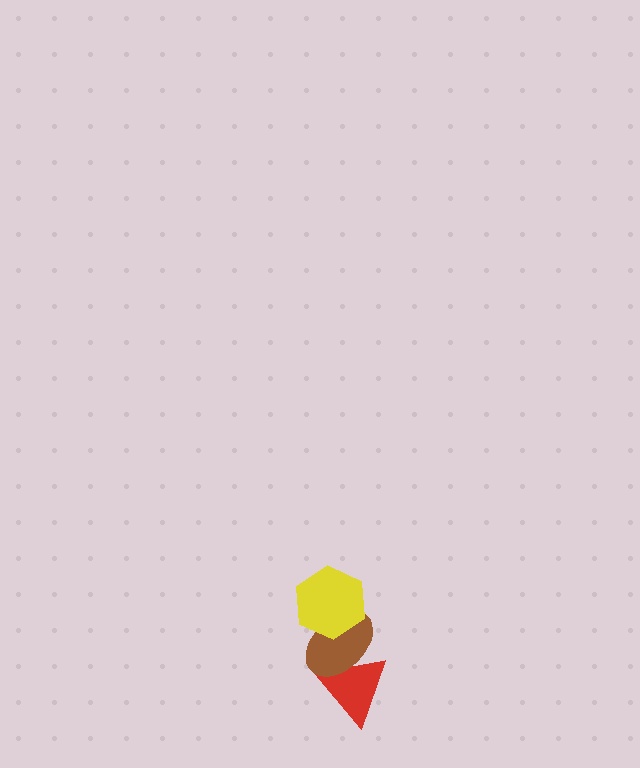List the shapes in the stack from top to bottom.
From top to bottom: the yellow hexagon, the brown ellipse, the red triangle.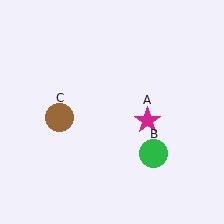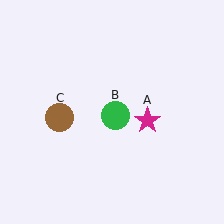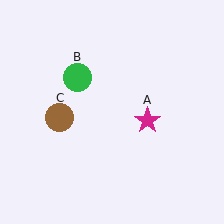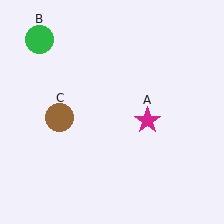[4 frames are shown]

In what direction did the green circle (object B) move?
The green circle (object B) moved up and to the left.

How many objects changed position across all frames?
1 object changed position: green circle (object B).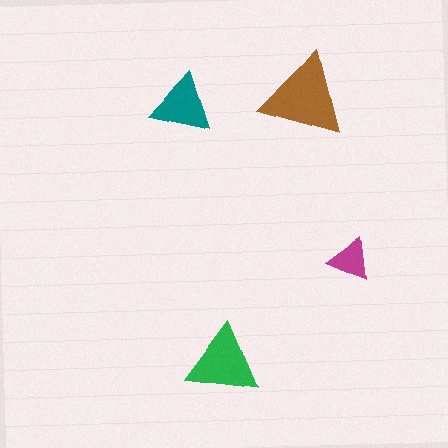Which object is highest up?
The brown triangle is topmost.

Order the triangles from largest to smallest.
the brown one, the green one, the teal one, the magenta one.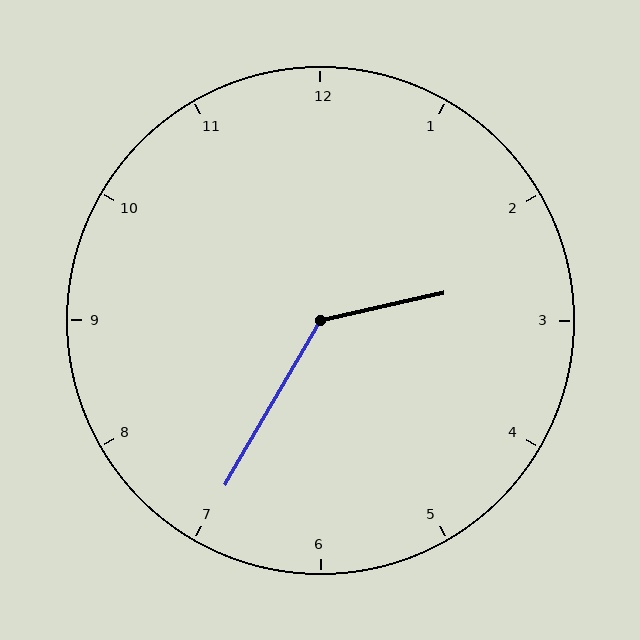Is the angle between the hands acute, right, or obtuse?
It is obtuse.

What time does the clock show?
2:35.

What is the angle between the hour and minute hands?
Approximately 132 degrees.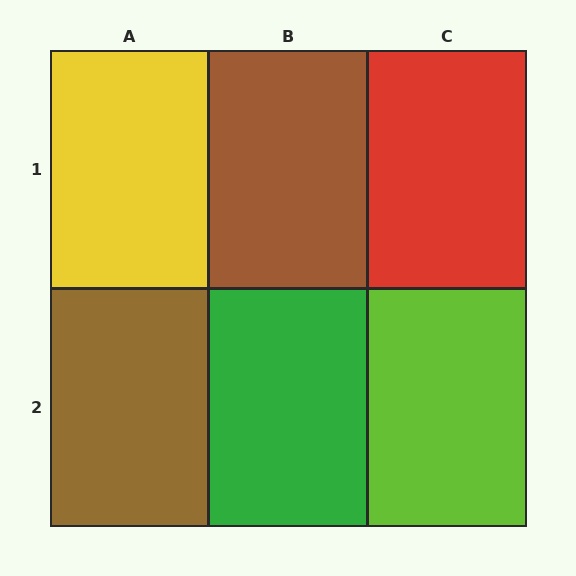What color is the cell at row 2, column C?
Lime.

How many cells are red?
1 cell is red.